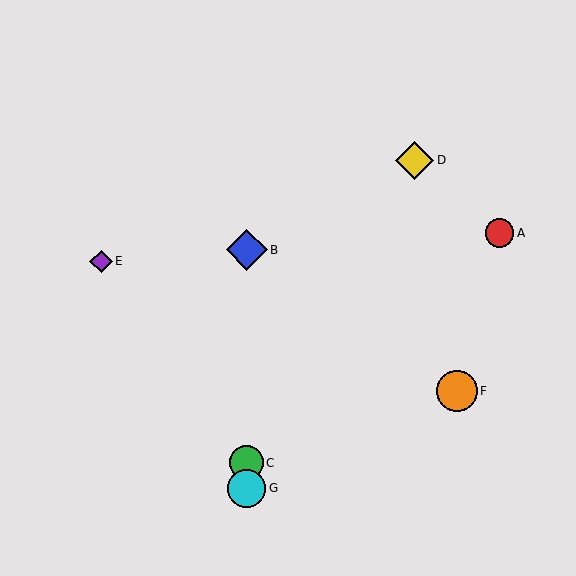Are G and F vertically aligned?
No, G is at x≈247 and F is at x≈457.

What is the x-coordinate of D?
Object D is at x≈415.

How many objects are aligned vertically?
3 objects (B, C, G) are aligned vertically.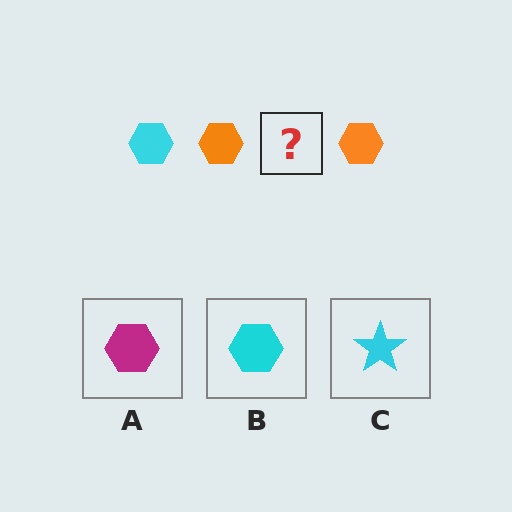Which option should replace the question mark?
Option B.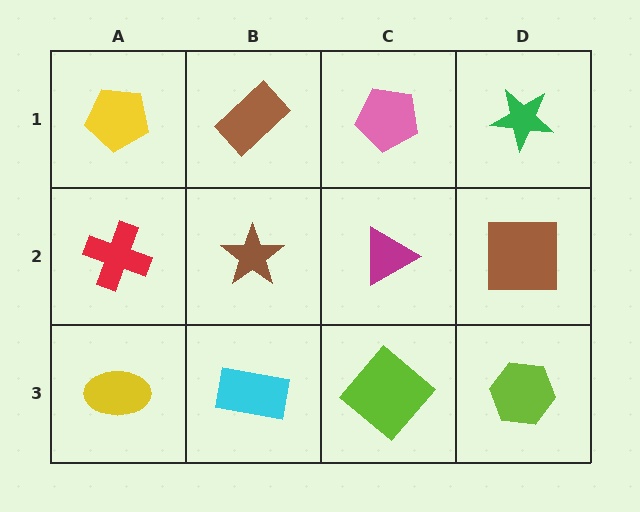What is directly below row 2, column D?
A lime hexagon.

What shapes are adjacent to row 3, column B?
A brown star (row 2, column B), a yellow ellipse (row 3, column A), a lime diamond (row 3, column C).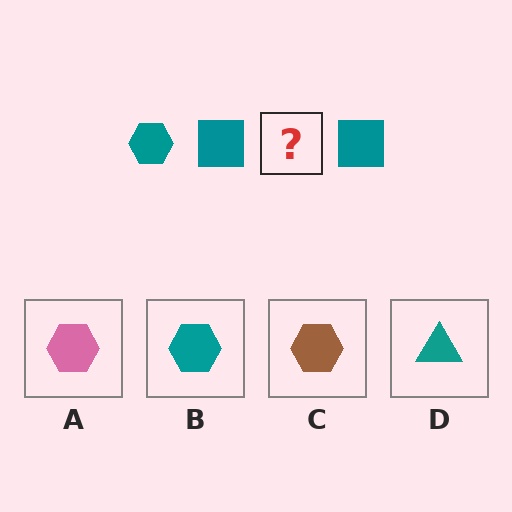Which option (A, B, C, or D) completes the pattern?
B.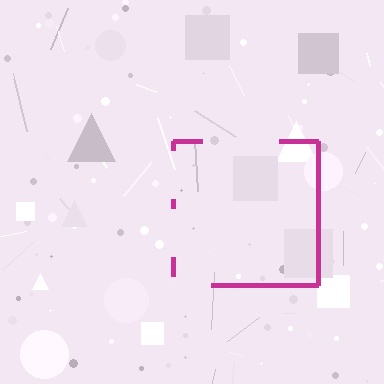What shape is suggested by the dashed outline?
The dashed outline suggests a square.